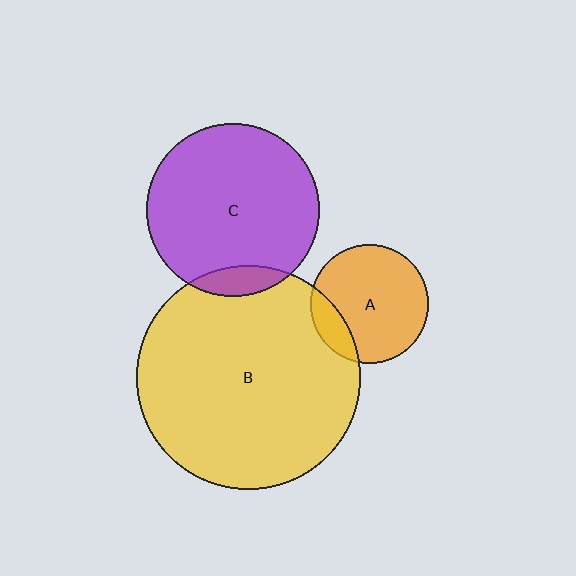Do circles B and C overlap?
Yes.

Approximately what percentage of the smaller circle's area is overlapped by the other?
Approximately 10%.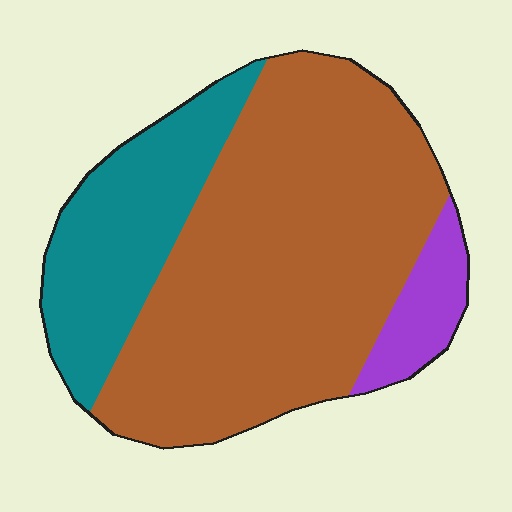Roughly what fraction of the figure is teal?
Teal covers 25% of the figure.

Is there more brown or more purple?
Brown.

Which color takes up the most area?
Brown, at roughly 65%.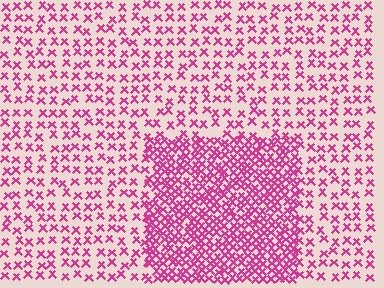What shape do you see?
I see a rectangle.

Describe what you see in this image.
The image contains small magenta elements arranged at two different densities. A rectangle-shaped region is visible where the elements are more densely packed than the surrounding area.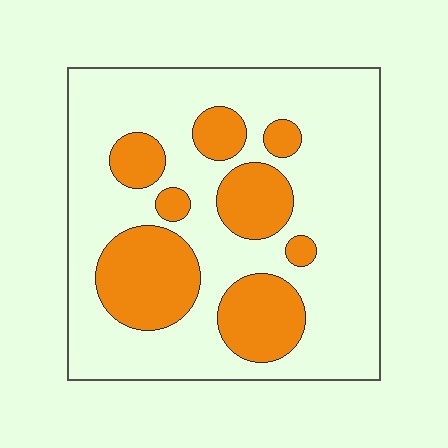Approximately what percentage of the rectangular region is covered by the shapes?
Approximately 30%.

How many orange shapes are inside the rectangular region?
8.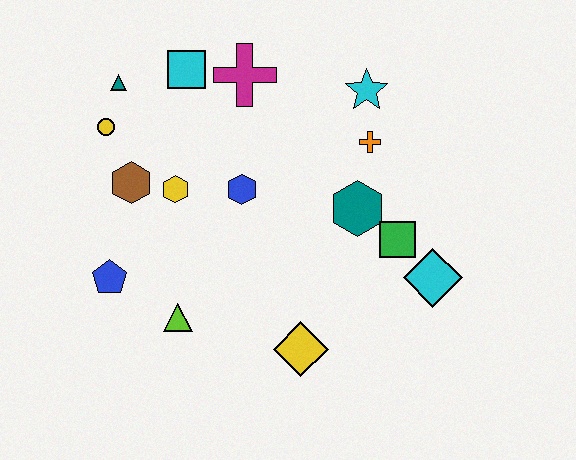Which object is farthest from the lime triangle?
The cyan star is farthest from the lime triangle.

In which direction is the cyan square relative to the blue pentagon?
The cyan square is above the blue pentagon.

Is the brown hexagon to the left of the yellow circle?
No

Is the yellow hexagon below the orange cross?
Yes